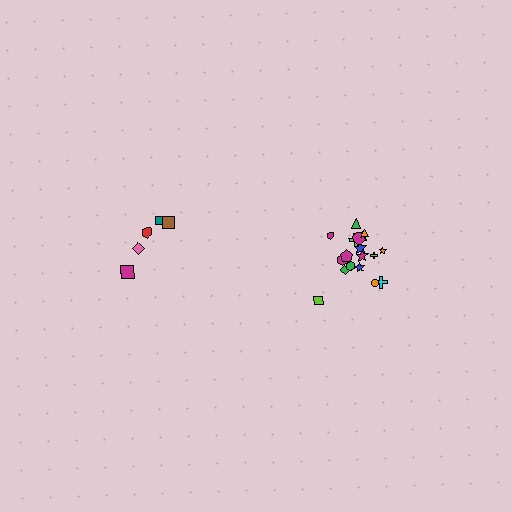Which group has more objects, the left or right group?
The right group.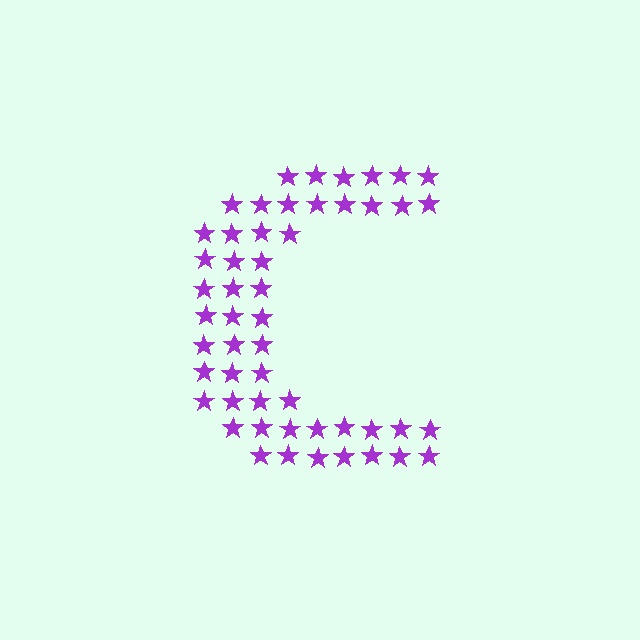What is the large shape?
The large shape is the letter C.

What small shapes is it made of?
It is made of small stars.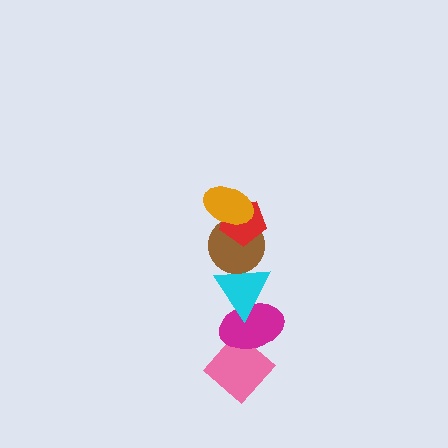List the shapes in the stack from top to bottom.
From top to bottom: the orange ellipse, the red pentagon, the brown circle, the cyan triangle, the magenta ellipse, the pink diamond.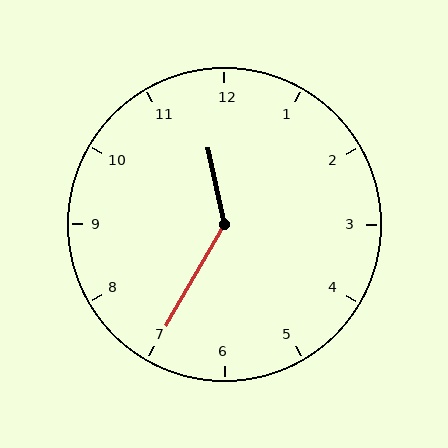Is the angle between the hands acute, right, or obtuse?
It is obtuse.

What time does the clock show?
11:35.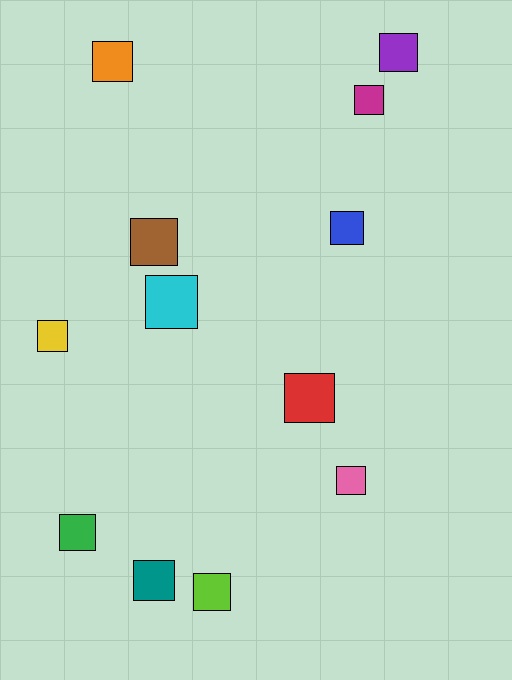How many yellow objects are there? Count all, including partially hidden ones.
There is 1 yellow object.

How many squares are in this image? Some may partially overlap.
There are 12 squares.